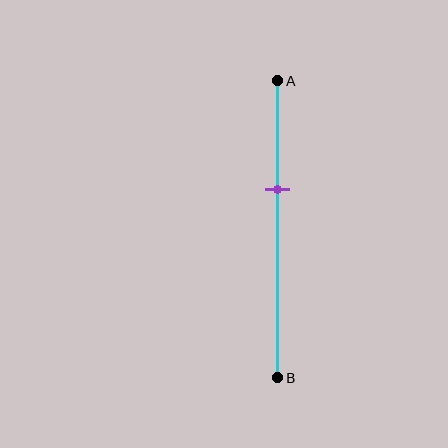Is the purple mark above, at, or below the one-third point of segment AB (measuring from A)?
The purple mark is below the one-third point of segment AB.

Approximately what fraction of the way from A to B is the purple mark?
The purple mark is approximately 35% of the way from A to B.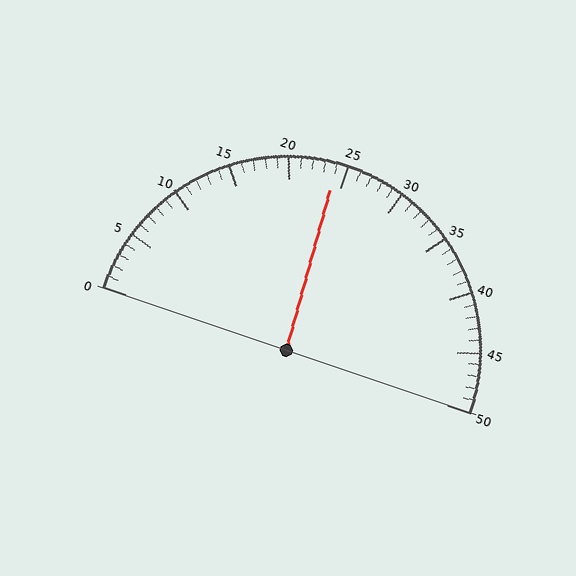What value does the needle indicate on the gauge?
The needle indicates approximately 24.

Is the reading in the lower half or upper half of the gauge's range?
The reading is in the lower half of the range (0 to 50).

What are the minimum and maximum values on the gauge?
The gauge ranges from 0 to 50.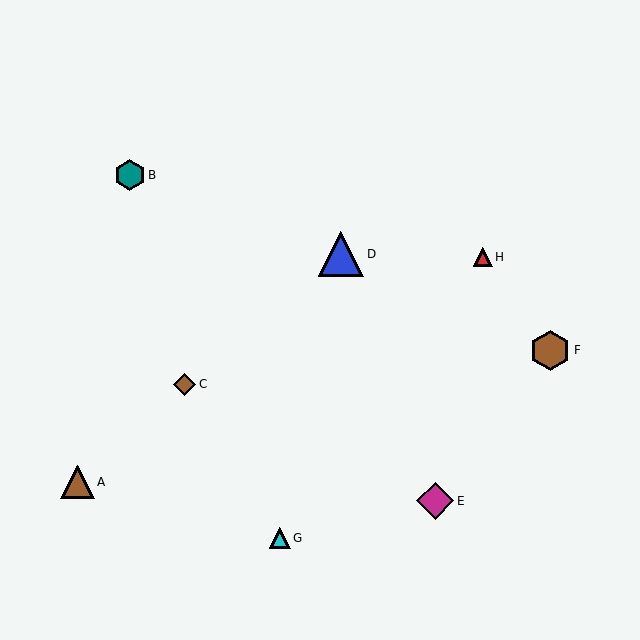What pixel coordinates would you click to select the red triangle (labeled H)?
Click at (483, 257) to select the red triangle H.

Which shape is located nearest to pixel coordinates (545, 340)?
The brown hexagon (labeled F) at (550, 350) is nearest to that location.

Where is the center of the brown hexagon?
The center of the brown hexagon is at (550, 350).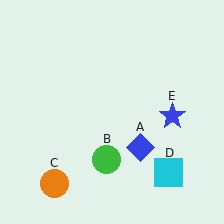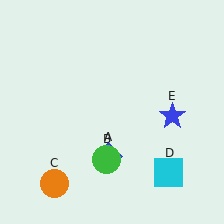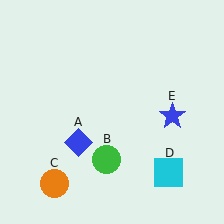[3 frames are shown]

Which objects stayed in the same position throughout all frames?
Green circle (object B) and orange circle (object C) and cyan square (object D) and blue star (object E) remained stationary.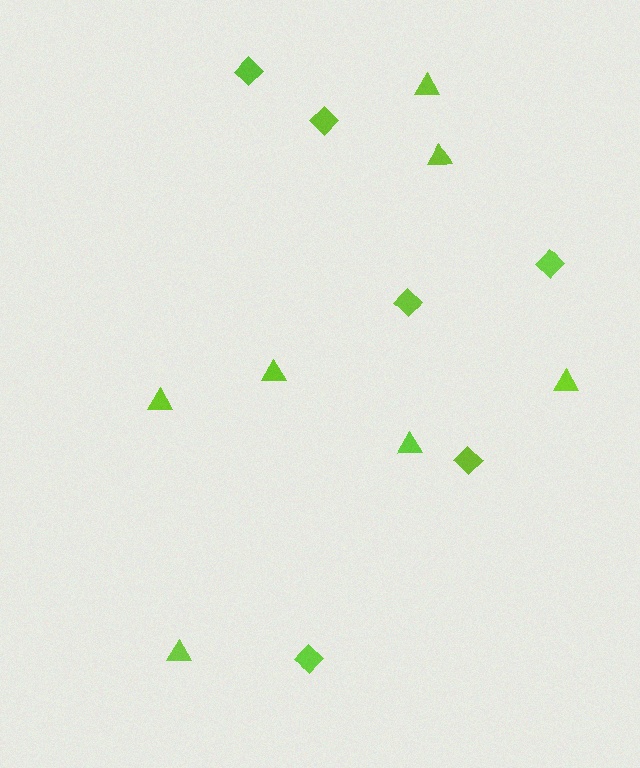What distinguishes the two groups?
There are 2 groups: one group of triangles (7) and one group of diamonds (6).